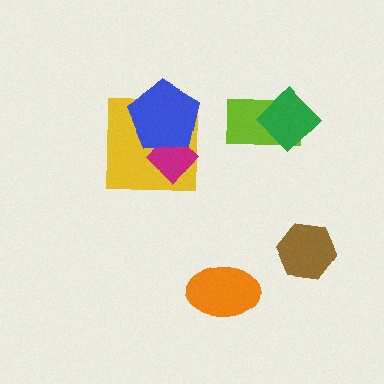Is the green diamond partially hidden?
No, no other shape covers it.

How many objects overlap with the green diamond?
1 object overlaps with the green diamond.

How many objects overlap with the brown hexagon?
0 objects overlap with the brown hexagon.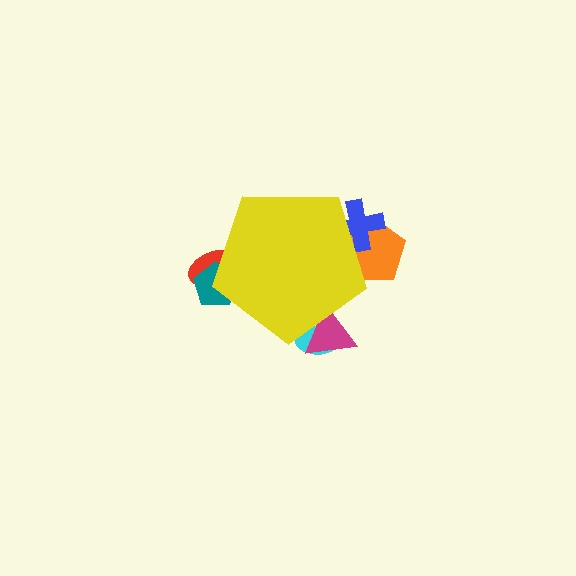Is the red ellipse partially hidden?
Yes, the red ellipse is partially hidden behind the yellow pentagon.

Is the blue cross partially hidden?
Yes, the blue cross is partially hidden behind the yellow pentagon.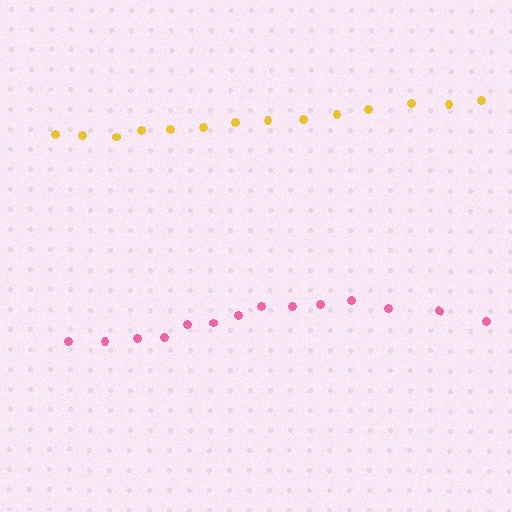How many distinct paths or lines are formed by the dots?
There are 2 distinct paths.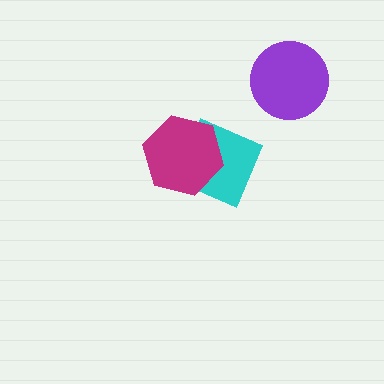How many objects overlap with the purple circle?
0 objects overlap with the purple circle.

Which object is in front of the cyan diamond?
The magenta hexagon is in front of the cyan diamond.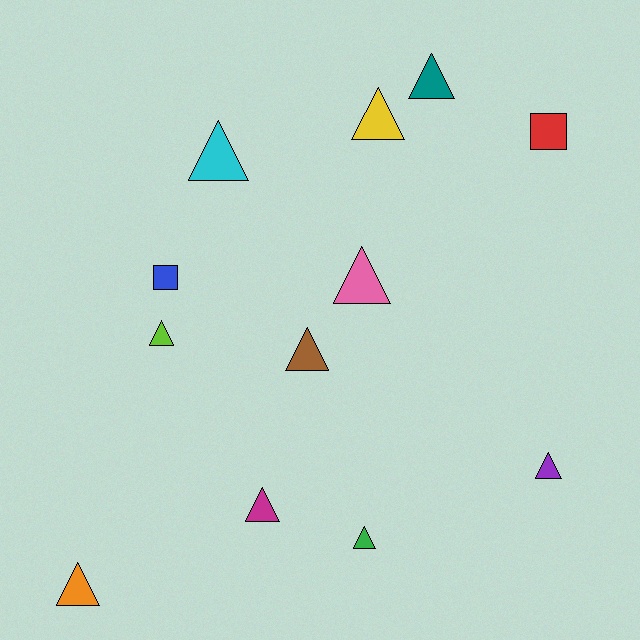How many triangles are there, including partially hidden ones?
There are 10 triangles.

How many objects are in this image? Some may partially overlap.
There are 12 objects.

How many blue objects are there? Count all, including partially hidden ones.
There is 1 blue object.